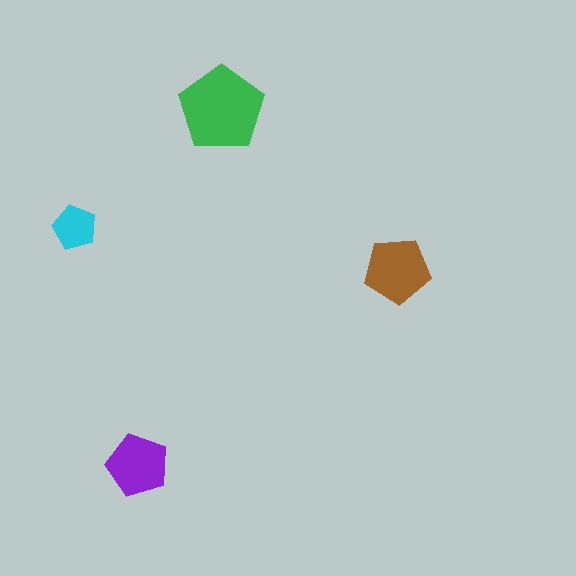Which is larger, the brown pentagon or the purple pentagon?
The brown one.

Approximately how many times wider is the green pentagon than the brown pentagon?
About 1.5 times wider.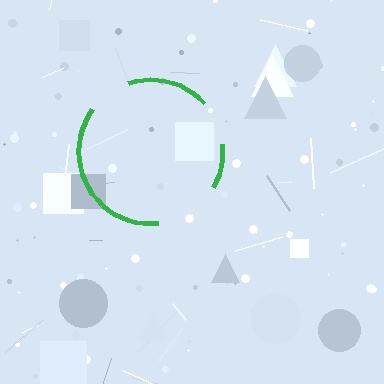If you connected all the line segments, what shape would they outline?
They would outline a circle.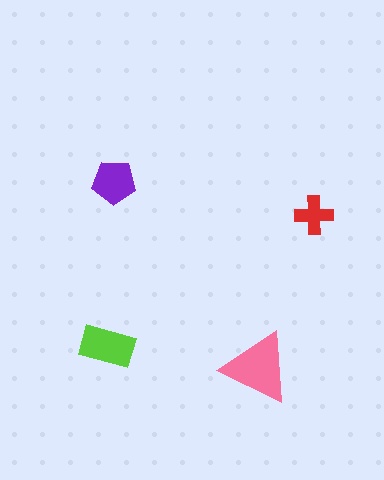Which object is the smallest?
The red cross.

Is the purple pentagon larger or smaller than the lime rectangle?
Smaller.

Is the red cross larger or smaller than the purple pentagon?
Smaller.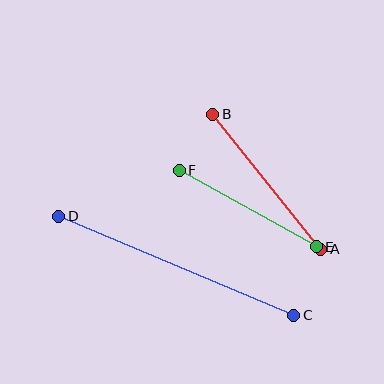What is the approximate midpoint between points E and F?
The midpoint is at approximately (248, 208) pixels.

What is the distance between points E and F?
The distance is approximately 157 pixels.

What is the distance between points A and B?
The distance is approximately 173 pixels.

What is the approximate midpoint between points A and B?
The midpoint is at approximately (267, 182) pixels.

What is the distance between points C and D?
The distance is approximately 255 pixels.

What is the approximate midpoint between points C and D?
The midpoint is at approximately (176, 266) pixels.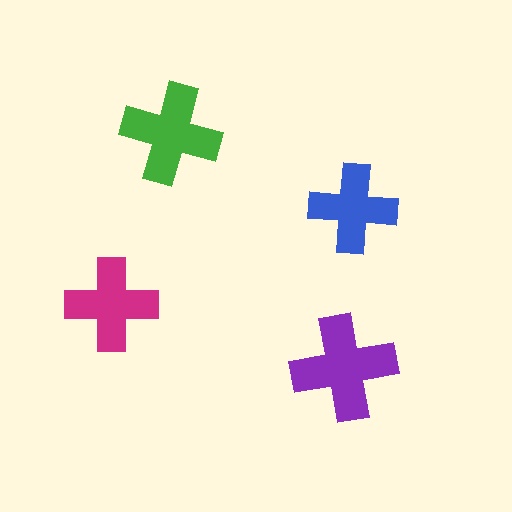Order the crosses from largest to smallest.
the purple one, the green one, the magenta one, the blue one.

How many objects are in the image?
There are 4 objects in the image.